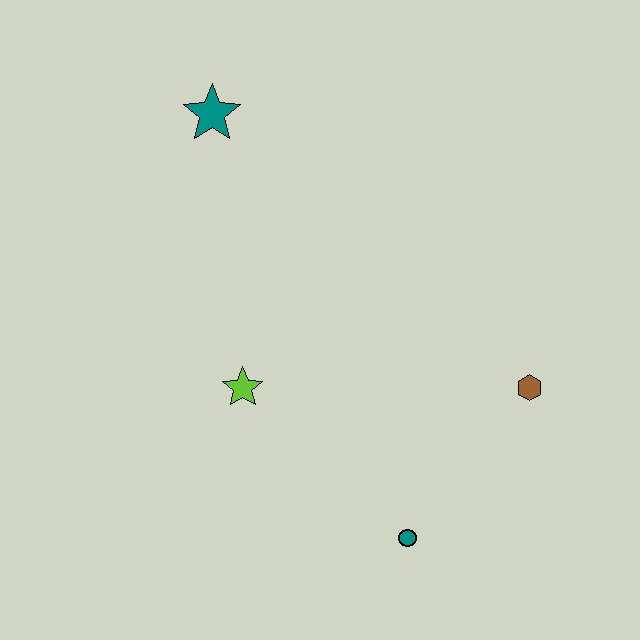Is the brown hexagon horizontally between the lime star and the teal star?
No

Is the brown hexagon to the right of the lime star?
Yes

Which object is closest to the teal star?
The lime star is closest to the teal star.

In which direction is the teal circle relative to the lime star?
The teal circle is to the right of the lime star.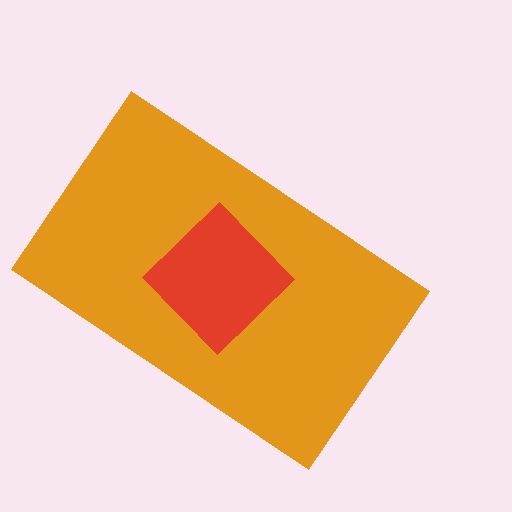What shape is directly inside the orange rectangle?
The red diamond.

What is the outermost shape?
The orange rectangle.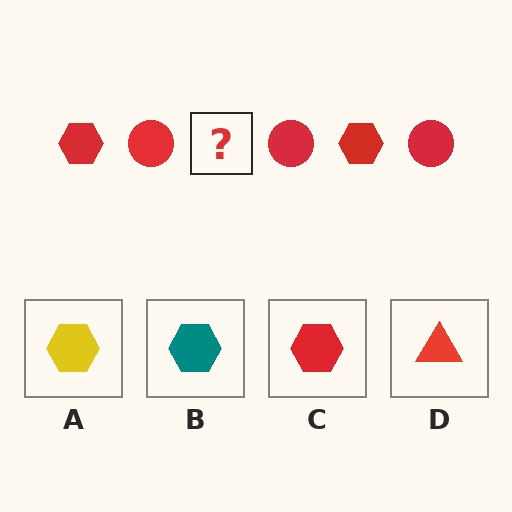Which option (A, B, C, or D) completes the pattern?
C.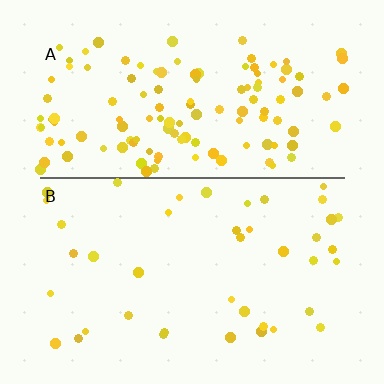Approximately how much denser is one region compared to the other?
Approximately 3.1× — region A over region B.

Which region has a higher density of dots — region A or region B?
A (the top).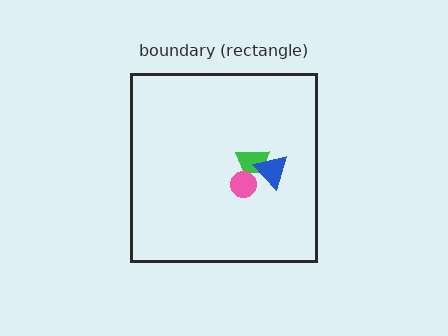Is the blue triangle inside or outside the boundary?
Inside.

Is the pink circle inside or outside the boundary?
Inside.